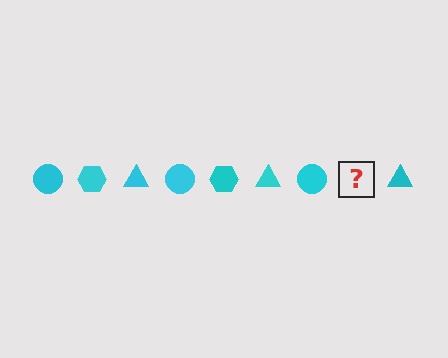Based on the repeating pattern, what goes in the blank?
The blank should be a cyan hexagon.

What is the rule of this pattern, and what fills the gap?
The rule is that the pattern cycles through circle, hexagon, triangle shapes in cyan. The gap should be filled with a cyan hexagon.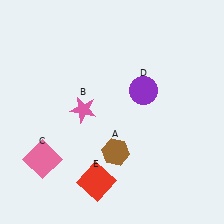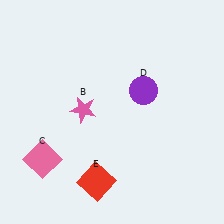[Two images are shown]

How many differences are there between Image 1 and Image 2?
There is 1 difference between the two images.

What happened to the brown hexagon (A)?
The brown hexagon (A) was removed in Image 2. It was in the bottom-right area of Image 1.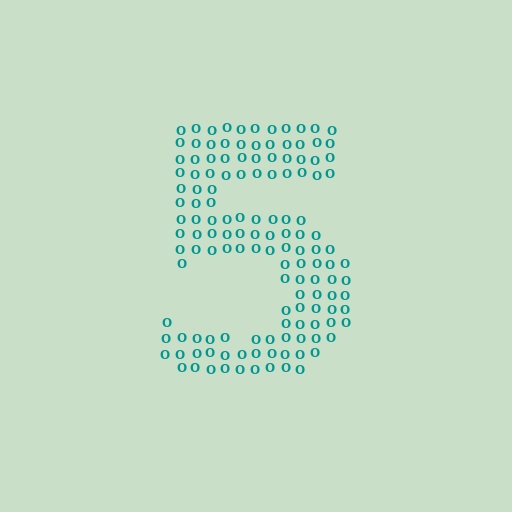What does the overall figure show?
The overall figure shows the digit 5.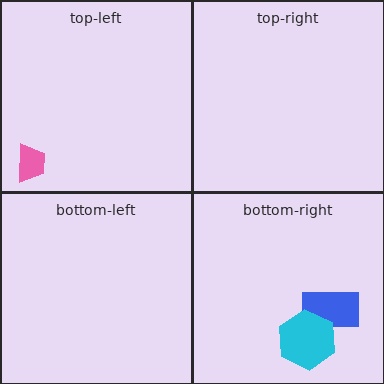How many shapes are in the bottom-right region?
2.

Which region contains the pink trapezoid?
The top-left region.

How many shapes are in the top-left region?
1.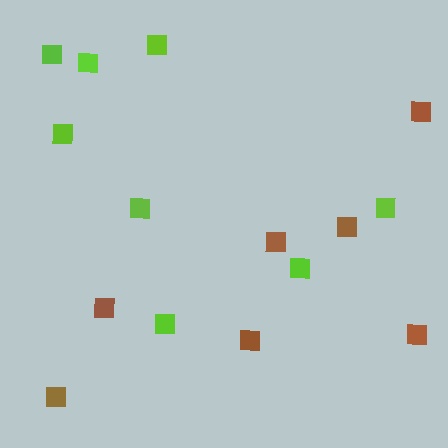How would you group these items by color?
There are 2 groups: one group of lime squares (8) and one group of brown squares (7).